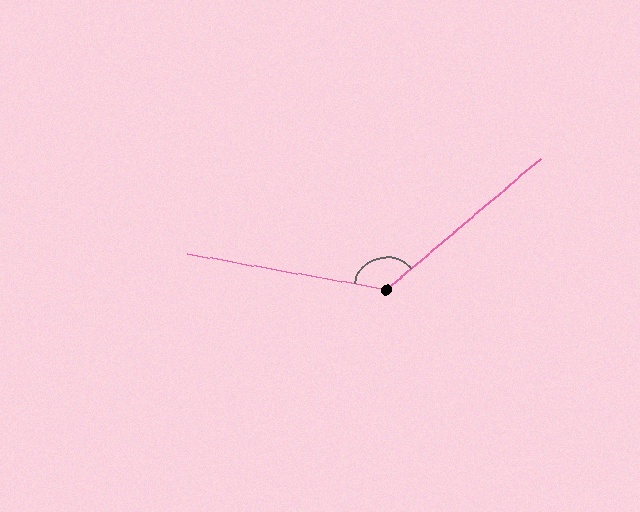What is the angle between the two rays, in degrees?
Approximately 130 degrees.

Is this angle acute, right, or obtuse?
It is obtuse.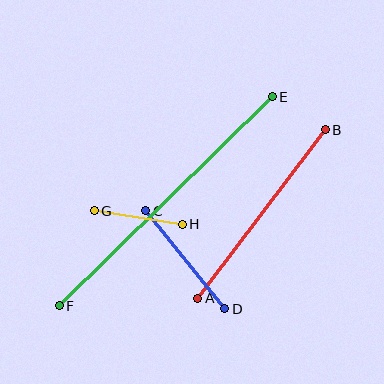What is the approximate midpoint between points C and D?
The midpoint is at approximately (185, 260) pixels.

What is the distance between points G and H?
The distance is approximately 89 pixels.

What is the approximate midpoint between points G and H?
The midpoint is at approximately (138, 217) pixels.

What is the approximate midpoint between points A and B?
The midpoint is at approximately (261, 214) pixels.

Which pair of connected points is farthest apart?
Points E and F are farthest apart.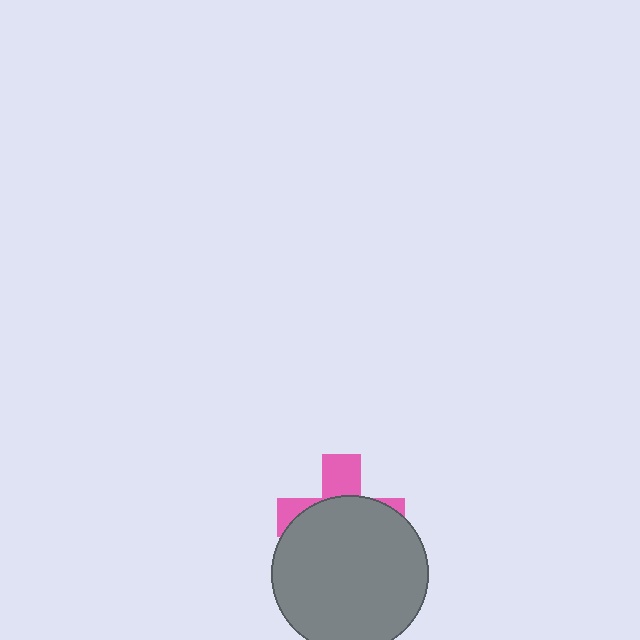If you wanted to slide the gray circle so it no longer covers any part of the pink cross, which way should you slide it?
Slide it down — that is the most direct way to separate the two shapes.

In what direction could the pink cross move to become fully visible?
The pink cross could move up. That would shift it out from behind the gray circle entirely.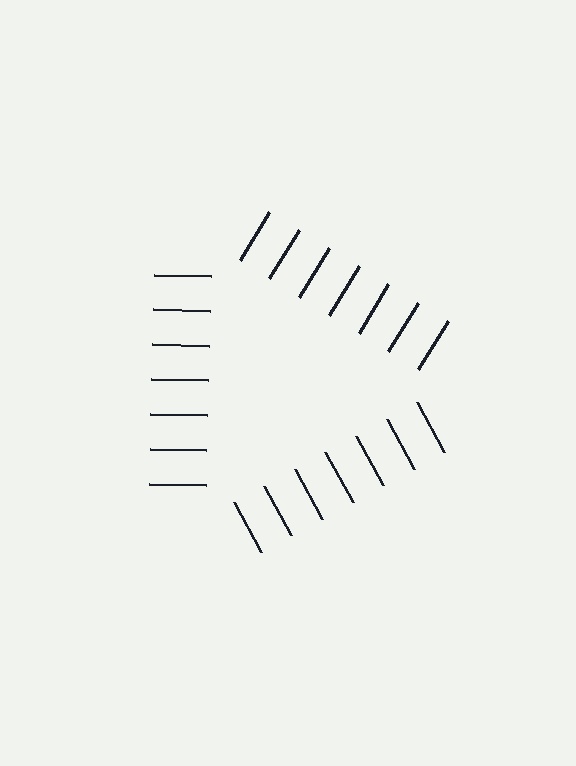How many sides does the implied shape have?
3 sides — the line-ends trace a triangle.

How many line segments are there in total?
21 — 7 along each of the 3 edges.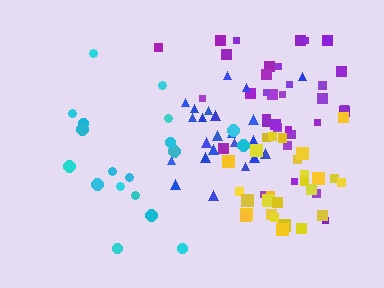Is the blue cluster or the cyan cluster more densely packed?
Blue.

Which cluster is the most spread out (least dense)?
Cyan.